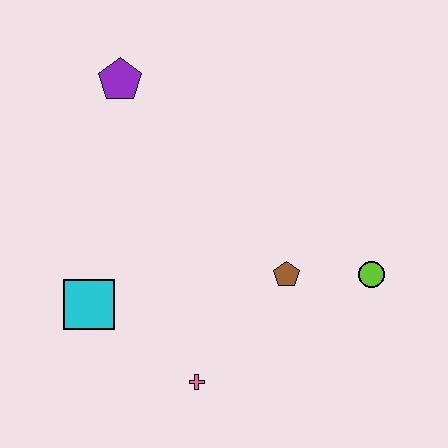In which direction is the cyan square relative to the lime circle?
The cyan square is to the left of the lime circle.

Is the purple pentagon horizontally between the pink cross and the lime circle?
No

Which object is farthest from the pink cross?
The purple pentagon is farthest from the pink cross.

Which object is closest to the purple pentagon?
The cyan square is closest to the purple pentagon.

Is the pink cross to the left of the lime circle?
Yes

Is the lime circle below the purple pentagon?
Yes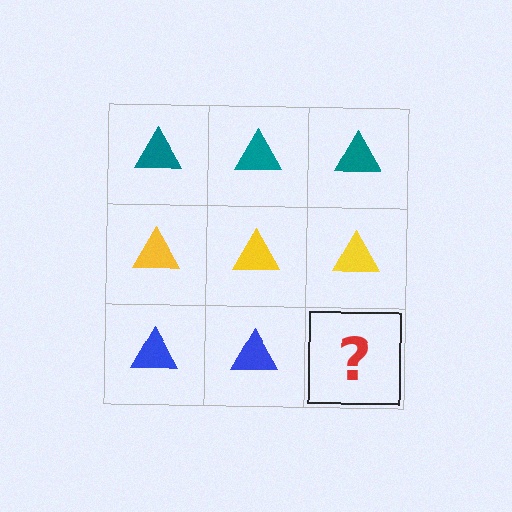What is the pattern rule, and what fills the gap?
The rule is that each row has a consistent color. The gap should be filled with a blue triangle.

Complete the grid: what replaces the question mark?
The question mark should be replaced with a blue triangle.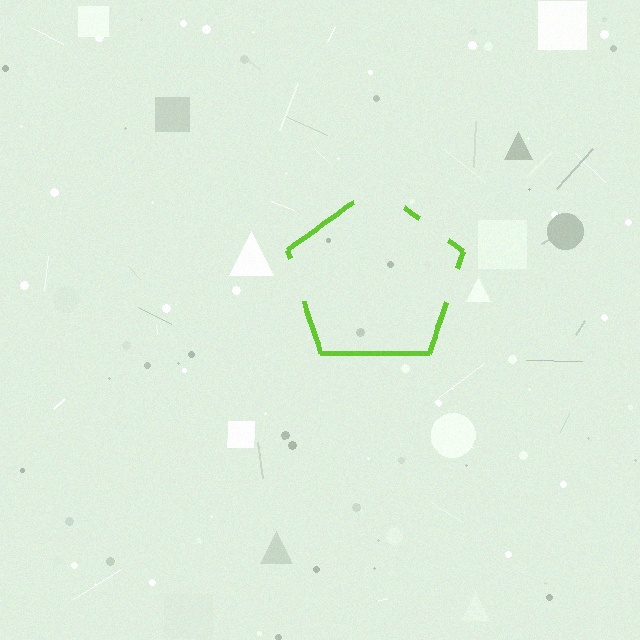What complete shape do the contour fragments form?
The contour fragments form a pentagon.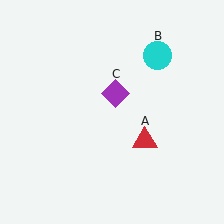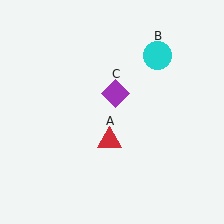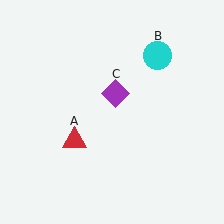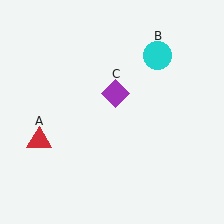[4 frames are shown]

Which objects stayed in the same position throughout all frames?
Cyan circle (object B) and purple diamond (object C) remained stationary.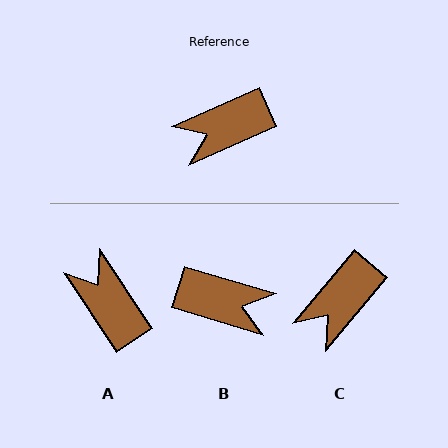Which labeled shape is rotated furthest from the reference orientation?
B, about 139 degrees away.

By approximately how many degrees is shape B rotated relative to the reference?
Approximately 139 degrees counter-clockwise.